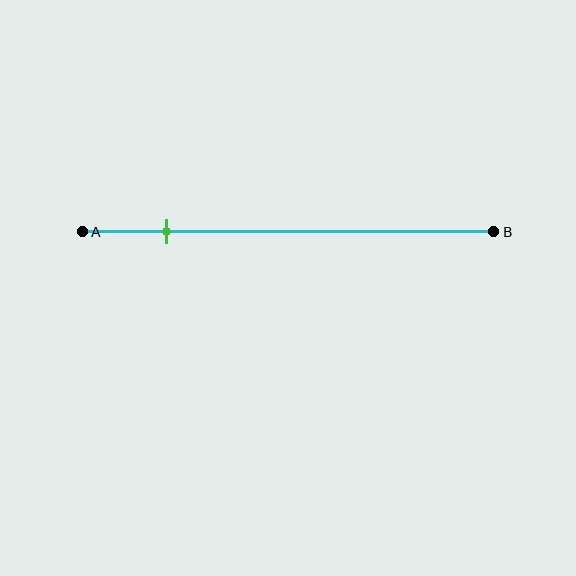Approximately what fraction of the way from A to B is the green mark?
The green mark is approximately 20% of the way from A to B.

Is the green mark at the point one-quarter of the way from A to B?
No, the mark is at about 20% from A, not at the 25% one-quarter point.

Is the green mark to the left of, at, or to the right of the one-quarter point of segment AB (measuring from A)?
The green mark is to the left of the one-quarter point of segment AB.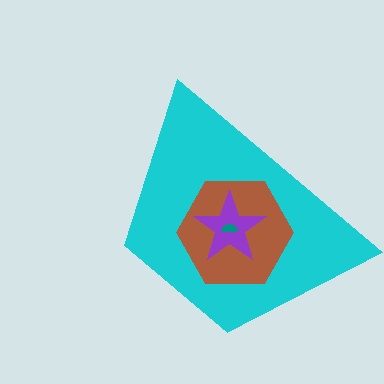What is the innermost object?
The teal semicircle.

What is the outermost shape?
The cyan trapezoid.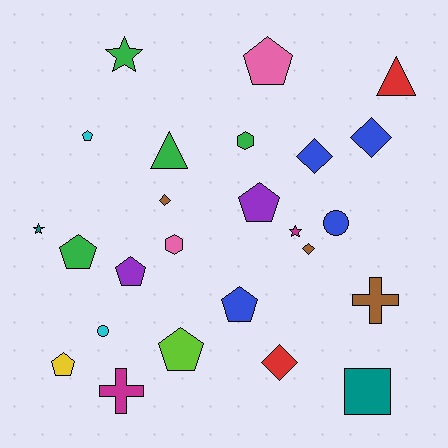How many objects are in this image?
There are 25 objects.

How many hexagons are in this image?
There are 2 hexagons.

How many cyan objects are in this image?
There are 2 cyan objects.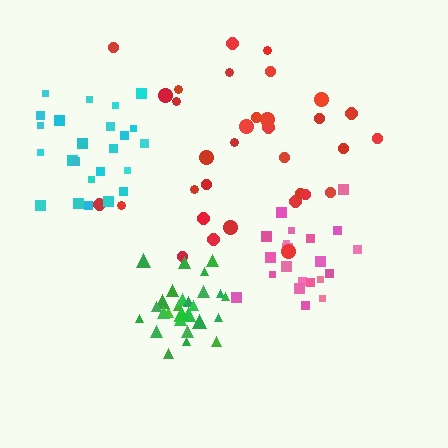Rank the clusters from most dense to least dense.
green, pink, cyan, red.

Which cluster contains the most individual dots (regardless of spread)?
Red (33).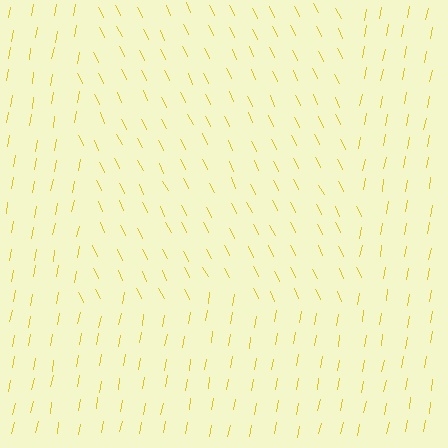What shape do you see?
I see a rectangle.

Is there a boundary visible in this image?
Yes, there is a texture boundary formed by a change in line orientation.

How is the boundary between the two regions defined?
The boundary is defined purely by a change in line orientation (approximately 37 degrees difference). All lines are the same color and thickness.